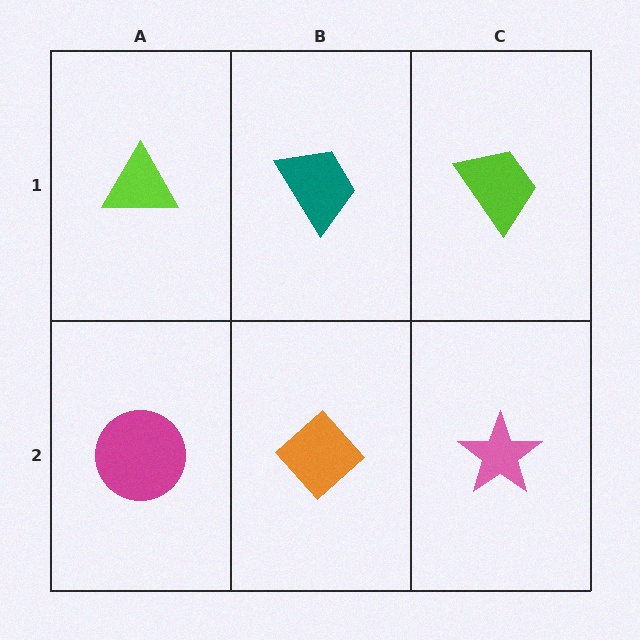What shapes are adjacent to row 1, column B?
An orange diamond (row 2, column B), a lime triangle (row 1, column A), a lime trapezoid (row 1, column C).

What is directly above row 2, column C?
A lime trapezoid.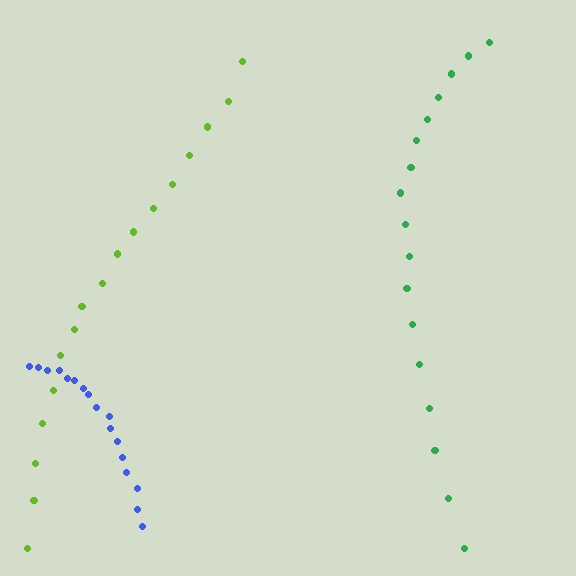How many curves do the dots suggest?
There are 3 distinct paths.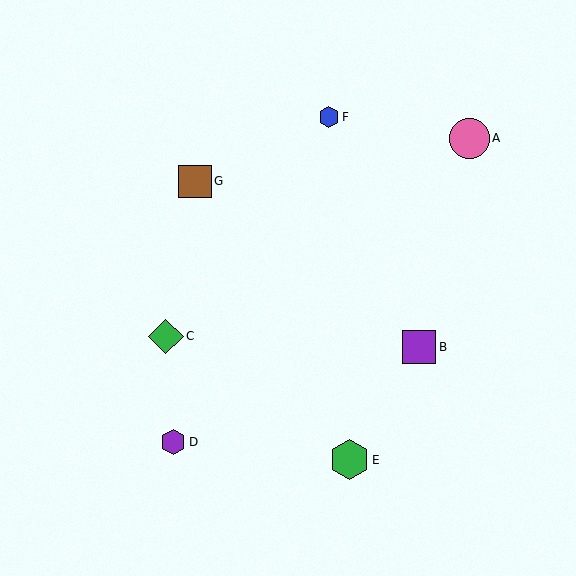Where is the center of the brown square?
The center of the brown square is at (195, 181).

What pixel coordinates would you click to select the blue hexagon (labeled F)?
Click at (329, 117) to select the blue hexagon F.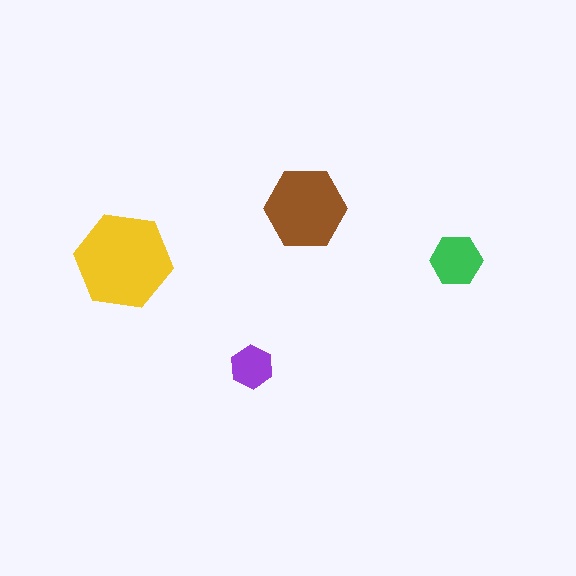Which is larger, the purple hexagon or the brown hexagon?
The brown one.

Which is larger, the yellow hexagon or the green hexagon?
The yellow one.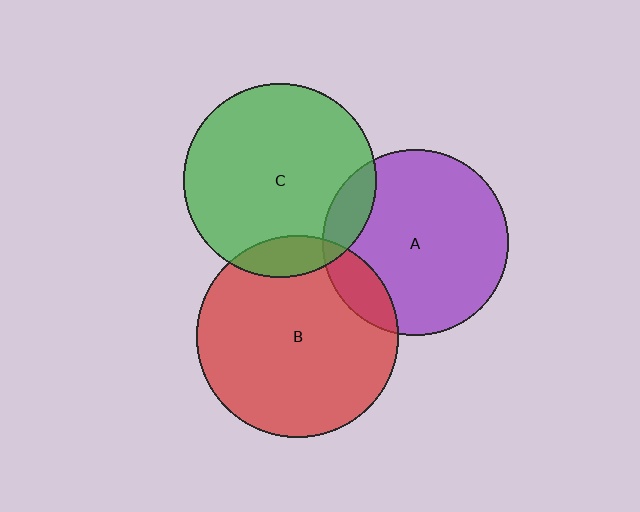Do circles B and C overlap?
Yes.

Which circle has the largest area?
Circle B (red).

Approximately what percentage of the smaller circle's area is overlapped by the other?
Approximately 10%.